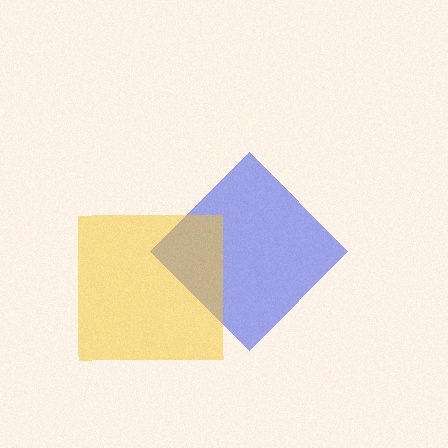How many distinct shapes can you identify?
There are 2 distinct shapes: a blue diamond, a yellow square.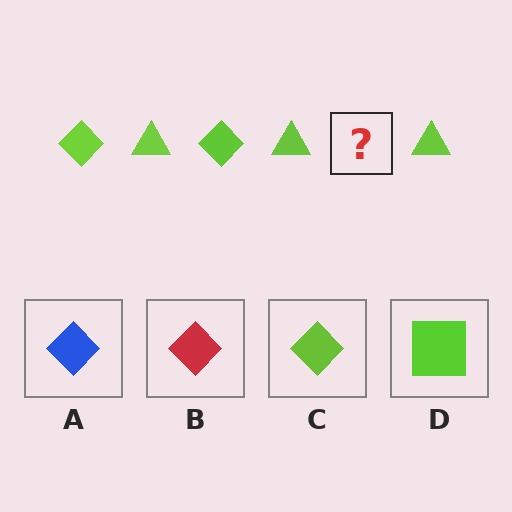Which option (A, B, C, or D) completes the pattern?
C.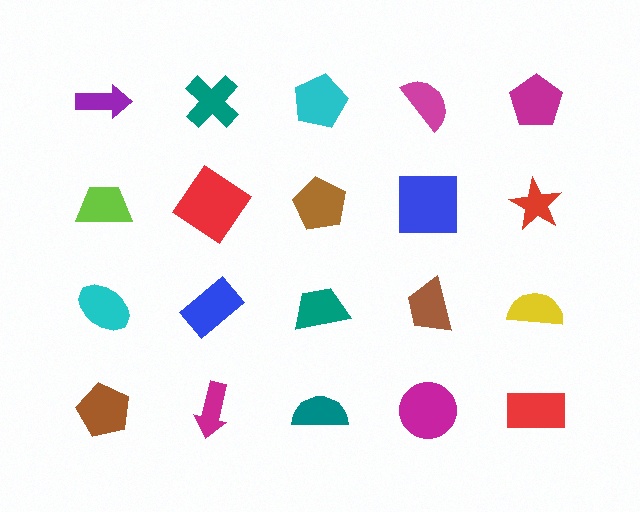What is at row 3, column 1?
A cyan ellipse.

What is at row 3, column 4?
A brown trapezoid.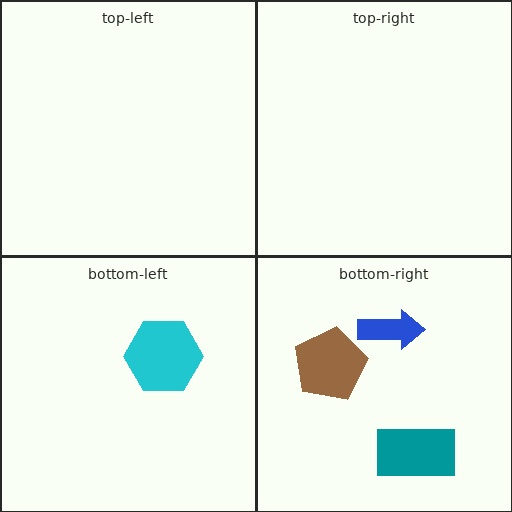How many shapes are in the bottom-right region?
3.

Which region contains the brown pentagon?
The bottom-right region.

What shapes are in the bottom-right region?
The teal rectangle, the brown pentagon, the blue arrow.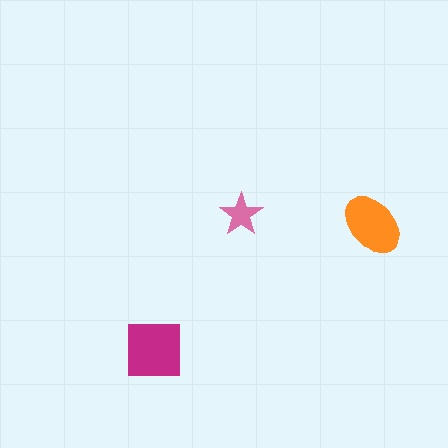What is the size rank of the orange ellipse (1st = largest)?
2nd.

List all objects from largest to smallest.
The magenta square, the orange ellipse, the pink star.